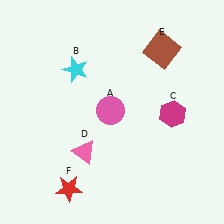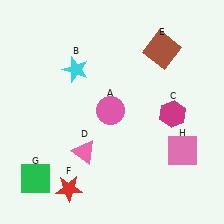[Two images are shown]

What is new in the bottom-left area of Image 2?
A green square (G) was added in the bottom-left area of Image 2.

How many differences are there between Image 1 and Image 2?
There are 2 differences between the two images.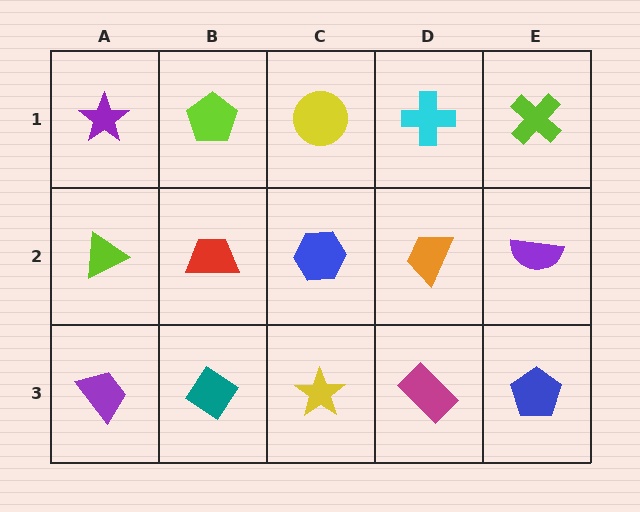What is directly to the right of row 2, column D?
A purple semicircle.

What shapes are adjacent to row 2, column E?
A lime cross (row 1, column E), a blue pentagon (row 3, column E), an orange trapezoid (row 2, column D).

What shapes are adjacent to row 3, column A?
A lime triangle (row 2, column A), a teal diamond (row 3, column B).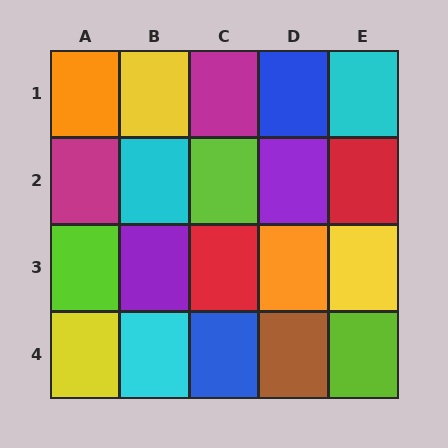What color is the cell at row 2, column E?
Red.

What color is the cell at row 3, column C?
Red.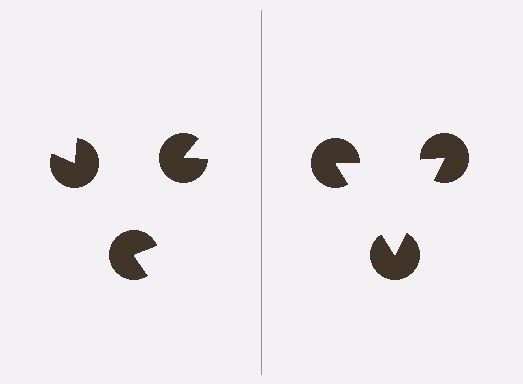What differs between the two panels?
The pac-man discs are positioned identically on both sides; only the wedge orientations differ. On the right they align to a triangle; on the left they are misaligned.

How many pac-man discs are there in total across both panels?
6 — 3 on each side.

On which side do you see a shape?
An illusory triangle appears on the right side. On the left side the wedge cuts are rotated, so no coherent shape forms.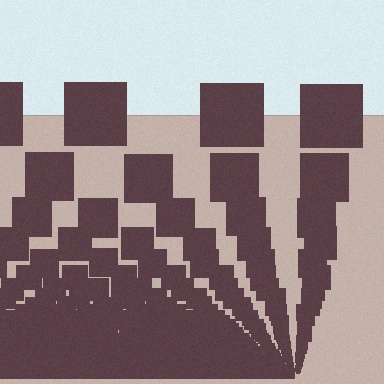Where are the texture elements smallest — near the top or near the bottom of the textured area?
Near the bottom.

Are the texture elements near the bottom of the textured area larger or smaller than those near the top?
Smaller. The gradient is inverted — elements near the bottom are smaller and denser.